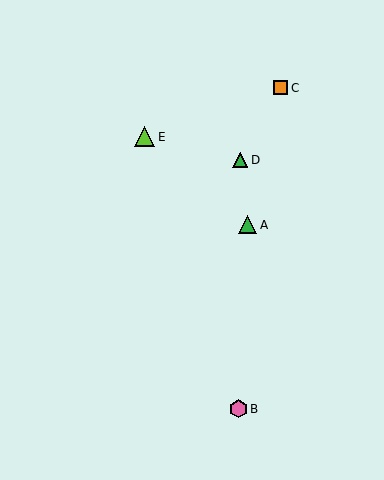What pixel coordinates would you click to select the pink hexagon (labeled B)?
Click at (238, 409) to select the pink hexagon B.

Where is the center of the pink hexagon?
The center of the pink hexagon is at (238, 409).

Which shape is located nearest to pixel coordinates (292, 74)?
The orange square (labeled C) at (281, 88) is nearest to that location.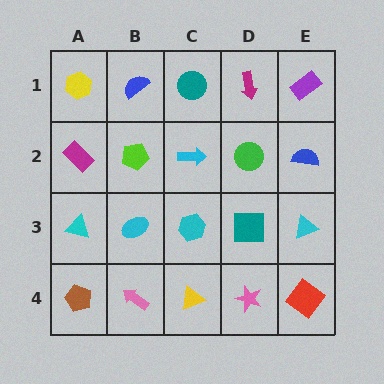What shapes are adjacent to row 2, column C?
A teal circle (row 1, column C), a cyan hexagon (row 3, column C), a lime pentagon (row 2, column B), a green circle (row 2, column D).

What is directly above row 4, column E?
A cyan triangle.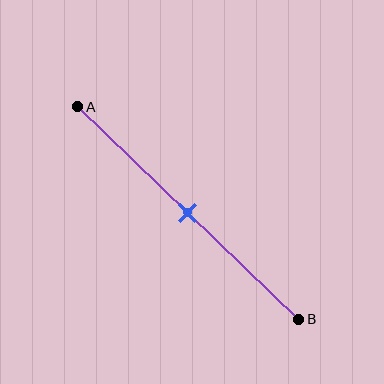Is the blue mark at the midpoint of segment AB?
Yes, the mark is approximately at the midpoint.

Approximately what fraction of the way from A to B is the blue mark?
The blue mark is approximately 50% of the way from A to B.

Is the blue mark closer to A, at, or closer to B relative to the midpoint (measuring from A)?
The blue mark is approximately at the midpoint of segment AB.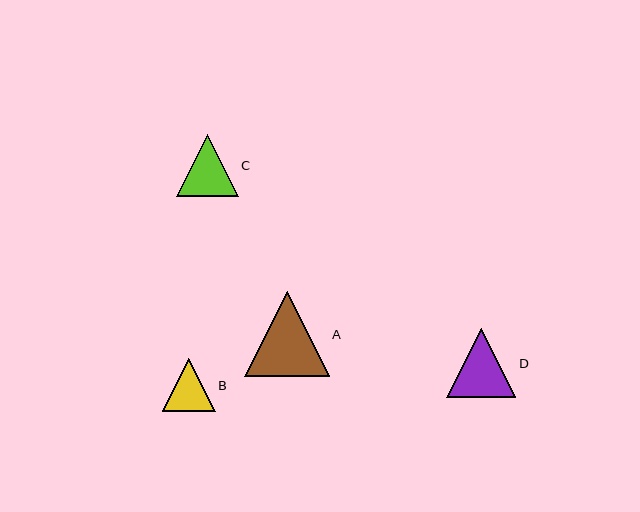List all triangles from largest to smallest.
From largest to smallest: A, D, C, B.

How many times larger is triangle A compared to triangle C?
Triangle A is approximately 1.4 times the size of triangle C.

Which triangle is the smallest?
Triangle B is the smallest with a size of approximately 53 pixels.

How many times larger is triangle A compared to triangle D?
Triangle A is approximately 1.2 times the size of triangle D.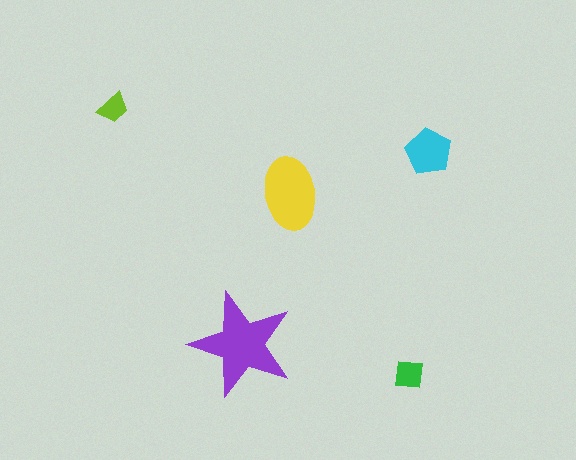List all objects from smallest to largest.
The lime trapezoid, the green square, the cyan pentagon, the yellow ellipse, the purple star.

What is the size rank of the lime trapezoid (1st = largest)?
5th.